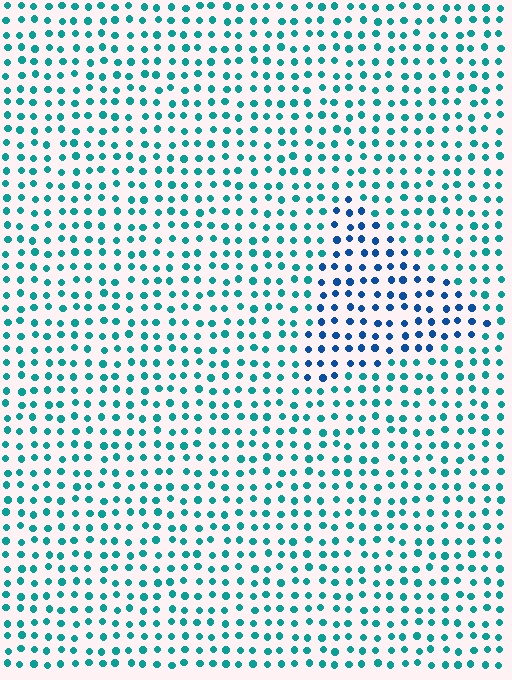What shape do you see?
I see a triangle.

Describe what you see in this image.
The image is filled with small teal elements in a uniform arrangement. A triangle-shaped region is visible where the elements are tinted to a slightly different hue, forming a subtle color boundary.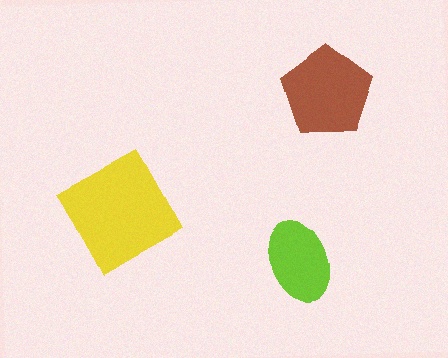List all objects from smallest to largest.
The lime ellipse, the brown pentagon, the yellow square.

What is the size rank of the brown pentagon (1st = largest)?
2nd.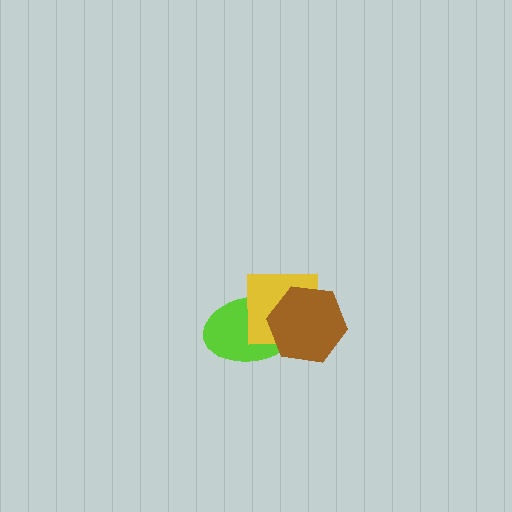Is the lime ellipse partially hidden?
Yes, it is partially covered by another shape.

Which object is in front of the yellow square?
The brown hexagon is in front of the yellow square.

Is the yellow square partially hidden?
Yes, it is partially covered by another shape.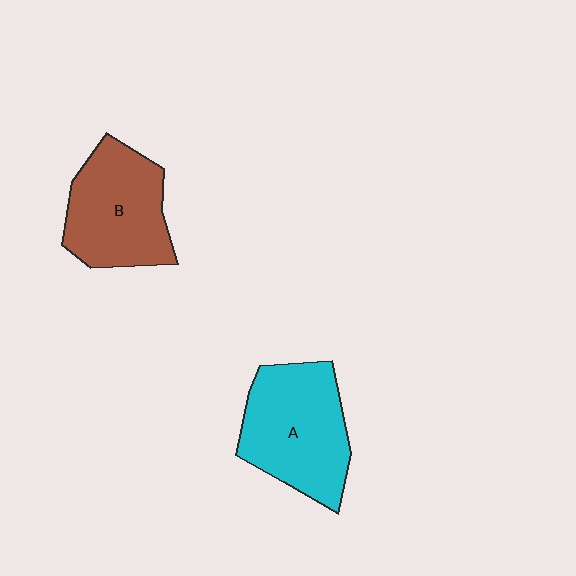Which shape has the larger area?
Shape A (cyan).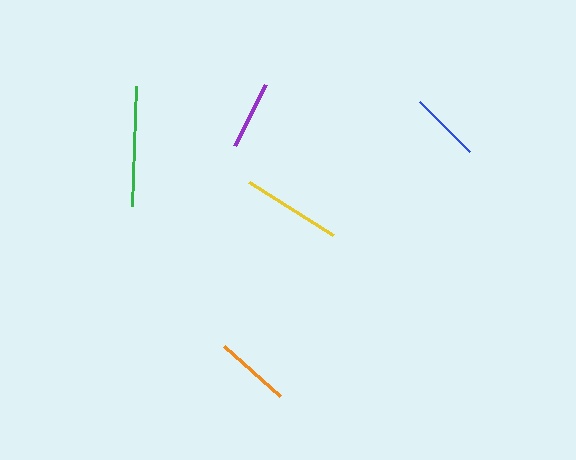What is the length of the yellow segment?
The yellow segment is approximately 99 pixels long.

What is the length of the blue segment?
The blue segment is approximately 70 pixels long.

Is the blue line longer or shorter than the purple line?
The blue line is longer than the purple line.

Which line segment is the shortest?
The purple line is the shortest at approximately 69 pixels.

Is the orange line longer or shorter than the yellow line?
The yellow line is longer than the orange line.